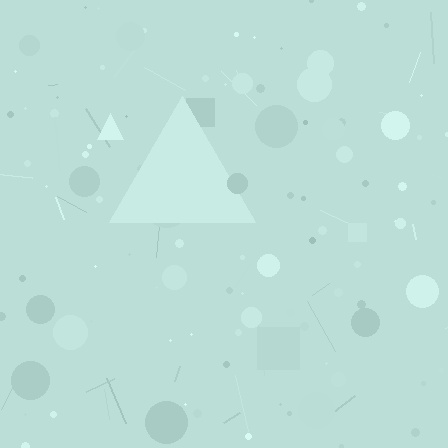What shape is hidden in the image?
A triangle is hidden in the image.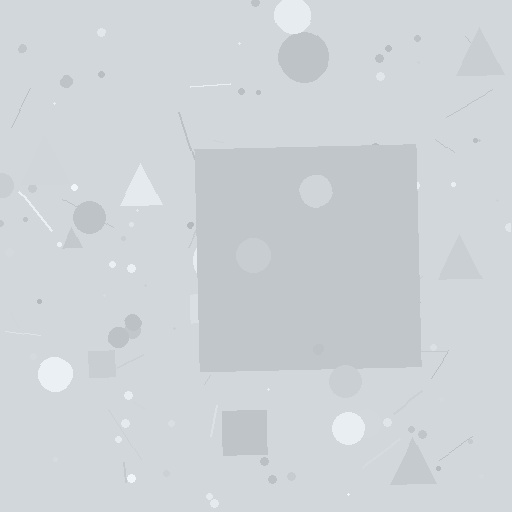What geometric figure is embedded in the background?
A square is embedded in the background.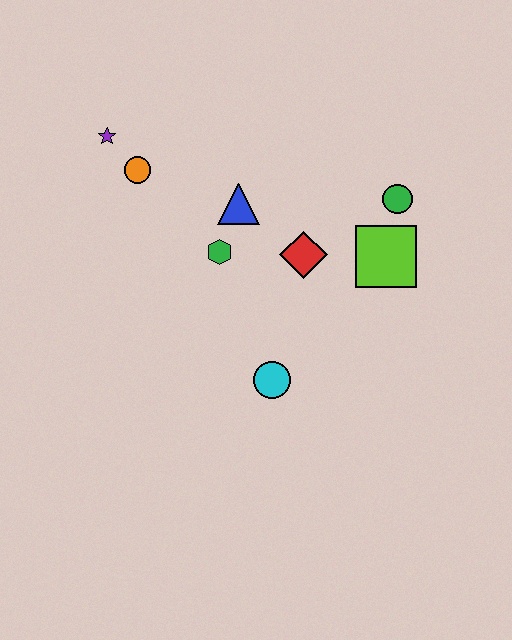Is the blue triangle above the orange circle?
No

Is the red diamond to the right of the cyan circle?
Yes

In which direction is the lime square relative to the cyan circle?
The lime square is above the cyan circle.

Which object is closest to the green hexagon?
The blue triangle is closest to the green hexagon.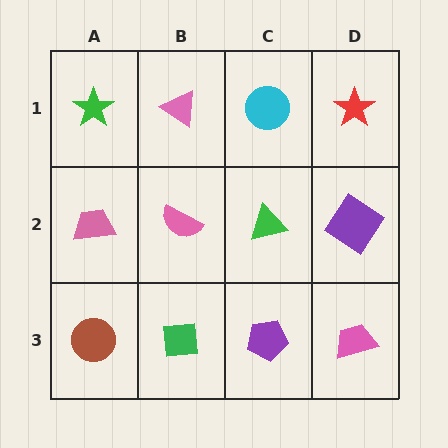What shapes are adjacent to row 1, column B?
A pink semicircle (row 2, column B), a green star (row 1, column A), a cyan circle (row 1, column C).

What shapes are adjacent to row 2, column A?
A green star (row 1, column A), a brown circle (row 3, column A), a pink semicircle (row 2, column B).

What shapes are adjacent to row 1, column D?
A purple diamond (row 2, column D), a cyan circle (row 1, column C).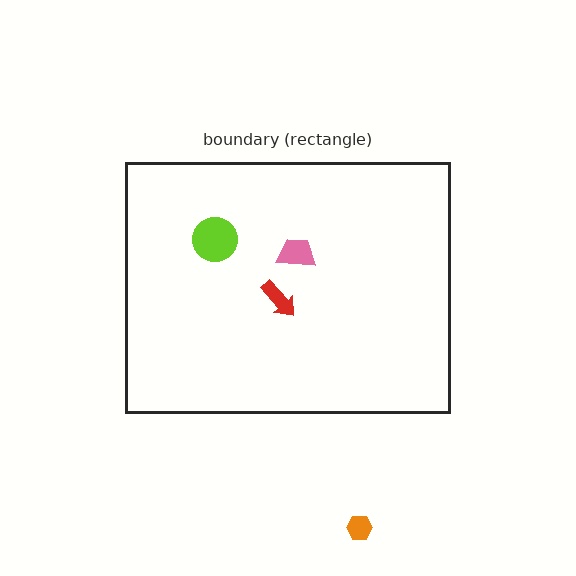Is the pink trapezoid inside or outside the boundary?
Inside.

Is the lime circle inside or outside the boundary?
Inside.